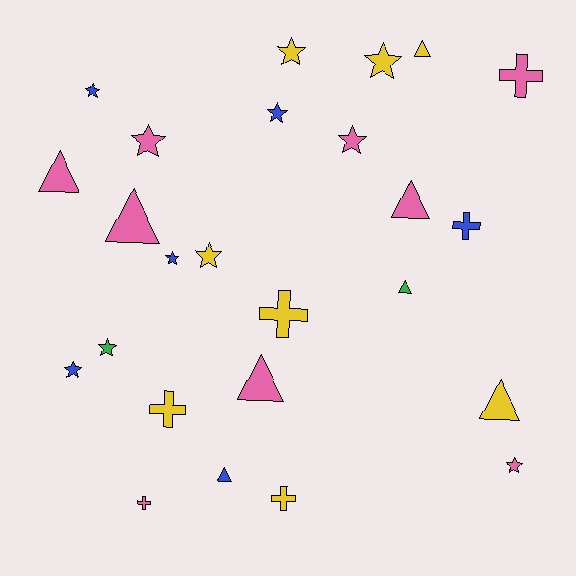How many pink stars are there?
There are 3 pink stars.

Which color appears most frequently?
Pink, with 9 objects.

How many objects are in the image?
There are 25 objects.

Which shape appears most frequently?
Star, with 11 objects.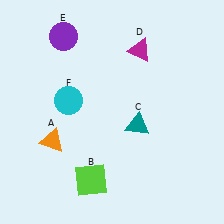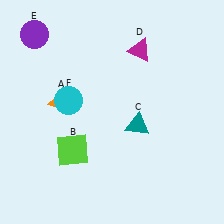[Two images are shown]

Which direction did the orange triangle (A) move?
The orange triangle (A) moved up.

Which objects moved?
The objects that moved are: the orange triangle (A), the lime square (B), the purple circle (E).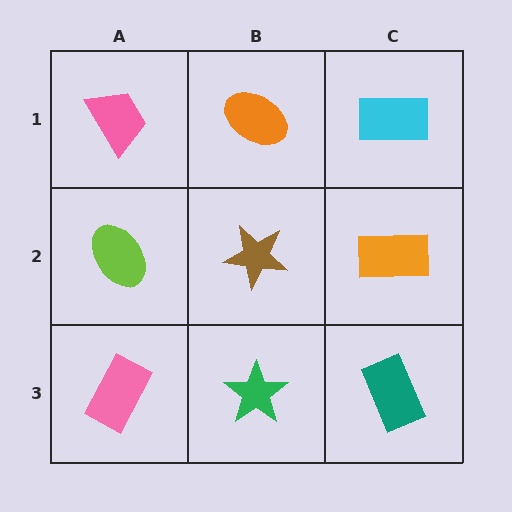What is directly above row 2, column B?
An orange ellipse.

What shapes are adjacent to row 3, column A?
A lime ellipse (row 2, column A), a green star (row 3, column B).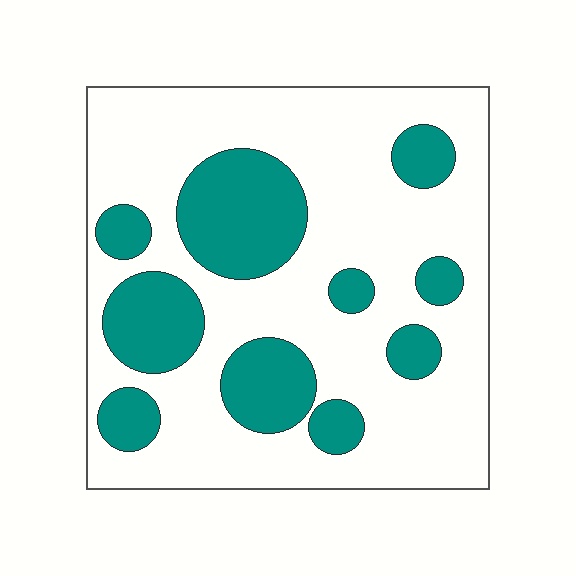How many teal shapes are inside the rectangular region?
10.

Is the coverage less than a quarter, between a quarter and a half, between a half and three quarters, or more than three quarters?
Between a quarter and a half.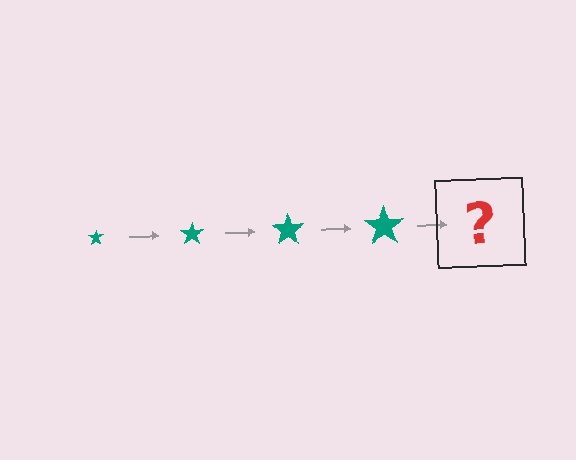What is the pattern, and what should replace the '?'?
The pattern is that the star gets progressively larger each step. The '?' should be a teal star, larger than the previous one.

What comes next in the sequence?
The next element should be a teal star, larger than the previous one.